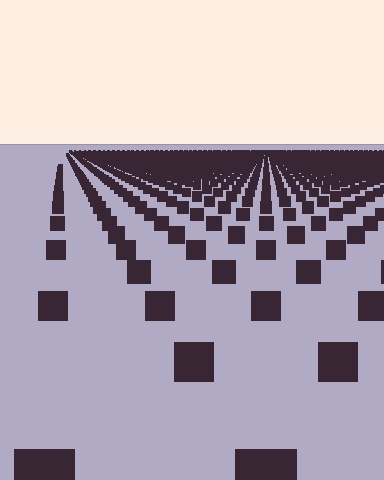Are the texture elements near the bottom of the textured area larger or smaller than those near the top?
Larger. Near the bottom, elements are closer to the viewer and appear at a bigger on-screen size.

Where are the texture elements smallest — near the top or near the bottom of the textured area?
Near the top.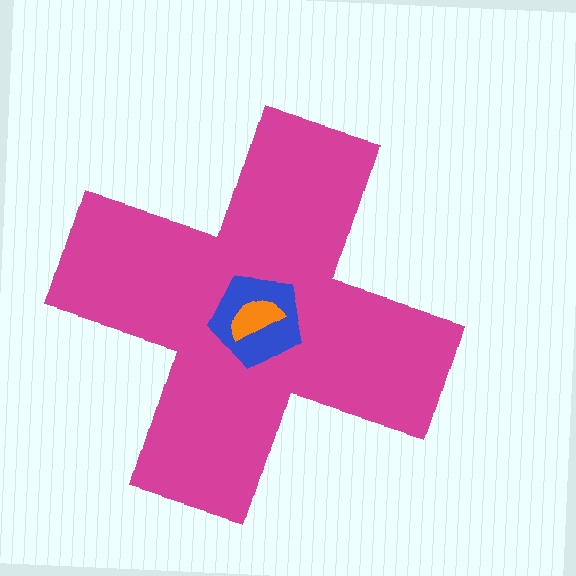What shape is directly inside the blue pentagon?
The orange semicircle.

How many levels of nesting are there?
3.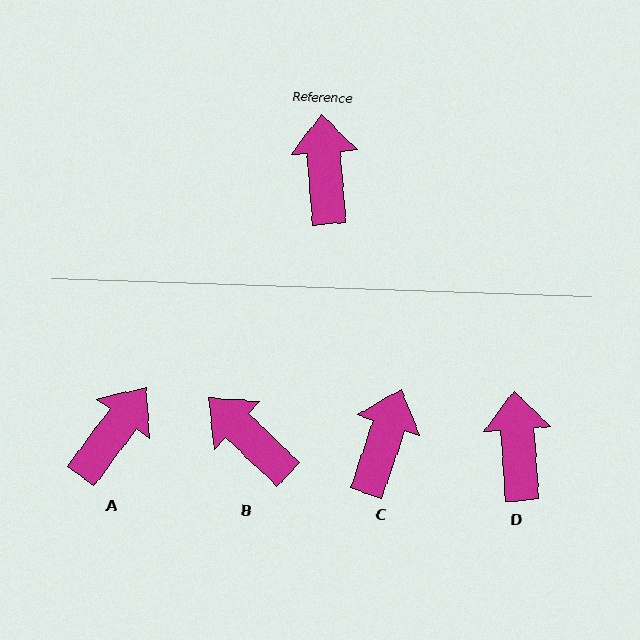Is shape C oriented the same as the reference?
No, it is off by about 22 degrees.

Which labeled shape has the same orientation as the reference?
D.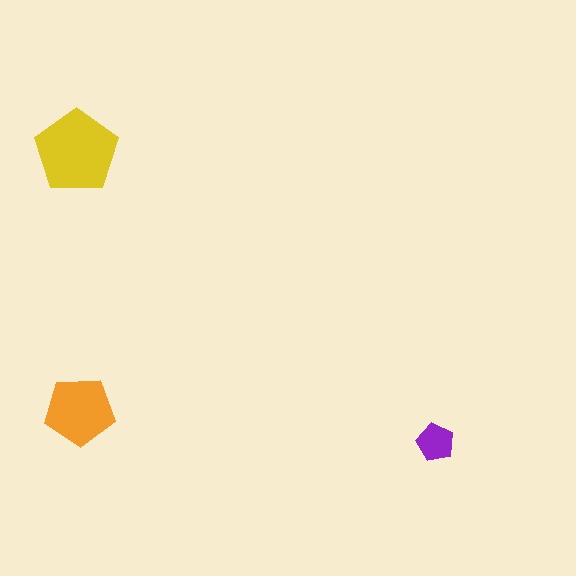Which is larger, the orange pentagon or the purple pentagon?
The orange one.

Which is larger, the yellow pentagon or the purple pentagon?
The yellow one.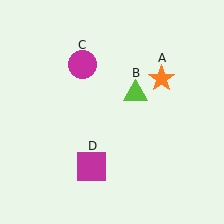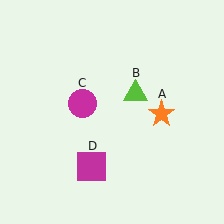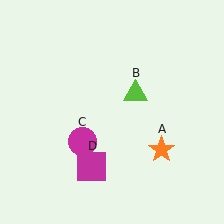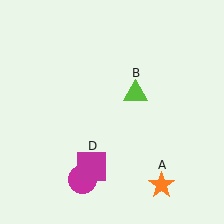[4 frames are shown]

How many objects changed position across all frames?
2 objects changed position: orange star (object A), magenta circle (object C).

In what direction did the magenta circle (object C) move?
The magenta circle (object C) moved down.